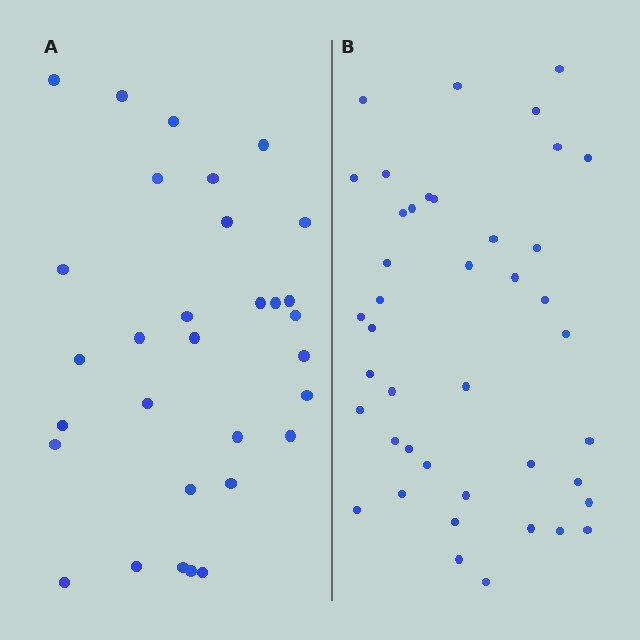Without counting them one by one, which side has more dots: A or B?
Region B (the right region) has more dots.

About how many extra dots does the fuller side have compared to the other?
Region B has roughly 12 or so more dots than region A.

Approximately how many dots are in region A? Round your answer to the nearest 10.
About 30 dots. (The exact count is 31, which rounds to 30.)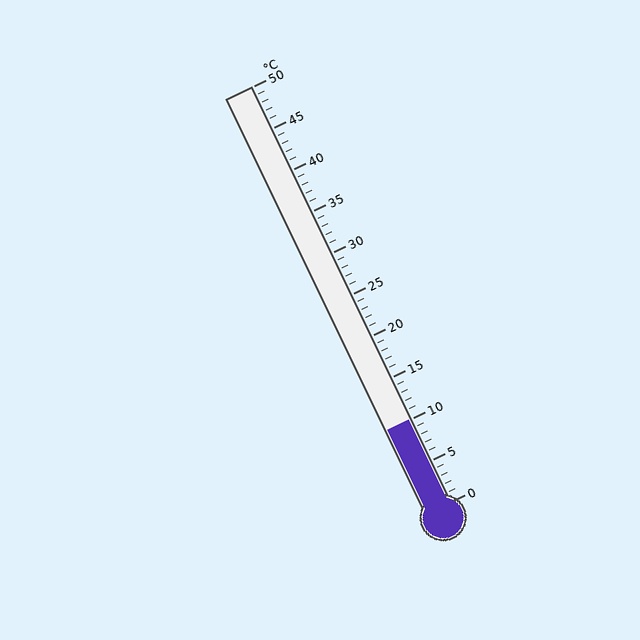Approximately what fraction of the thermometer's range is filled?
The thermometer is filled to approximately 20% of its range.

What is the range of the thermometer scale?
The thermometer scale ranges from 0°C to 50°C.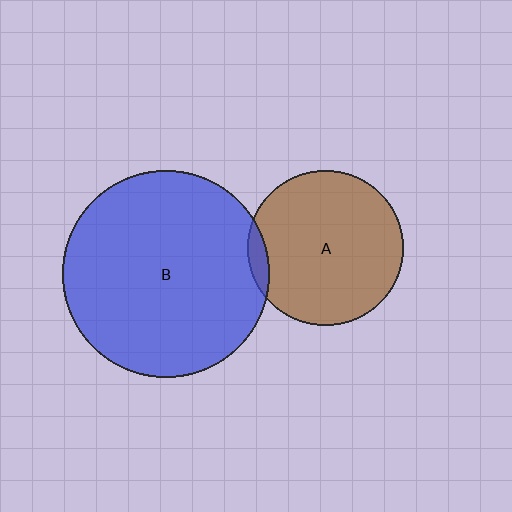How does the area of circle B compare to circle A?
Approximately 1.8 times.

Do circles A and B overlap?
Yes.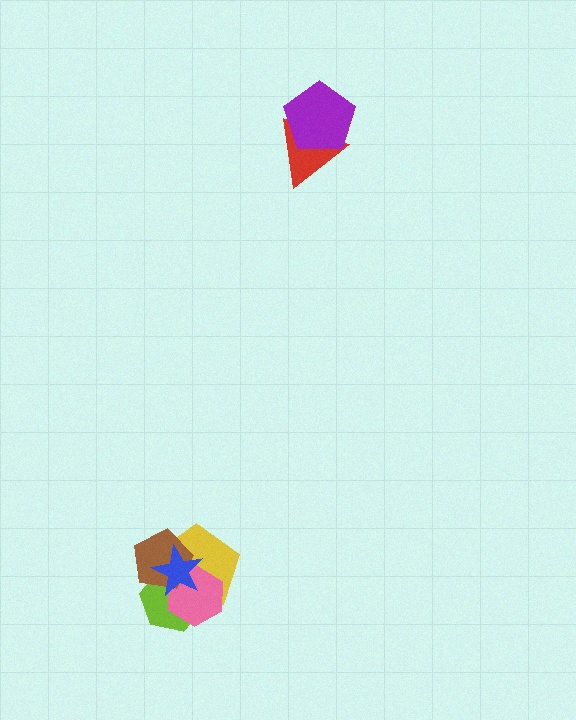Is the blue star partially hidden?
No, no other shape covers it.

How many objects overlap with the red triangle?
1 object overlaps with the red triangle.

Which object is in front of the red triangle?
The purple pentagon is in front of the red triangle.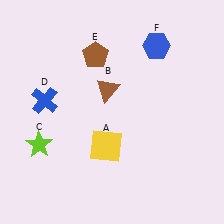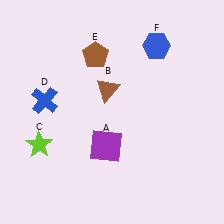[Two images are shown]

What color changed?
The square (A) changed from yellow in Image 1 to purple in Image 2.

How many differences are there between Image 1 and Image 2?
There is 1 difference between the two images.